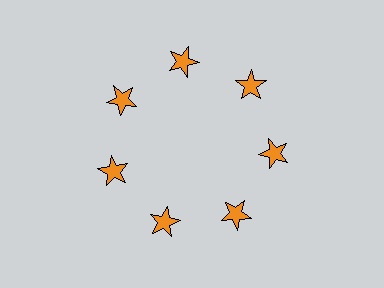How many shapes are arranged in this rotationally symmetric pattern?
There are 7 shapes, arranged in 7 groups of 1.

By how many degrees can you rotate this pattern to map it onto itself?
The pattern maps onto itself every 51 degrees of rotation.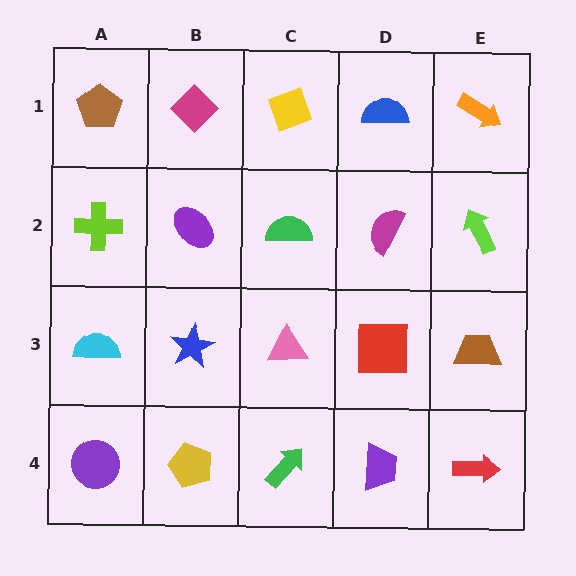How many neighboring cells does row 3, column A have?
3.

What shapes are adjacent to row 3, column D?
A magenta semicircle (row 2, column D), a purple trapezoid (row 4, column D), a pink triangle (row 3, column C), a brown trapezoid (row 3, column E).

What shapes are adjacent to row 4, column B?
A blue star (row 3, column B), a purple circle (row 4, column A), a green arrow (row 4, column C).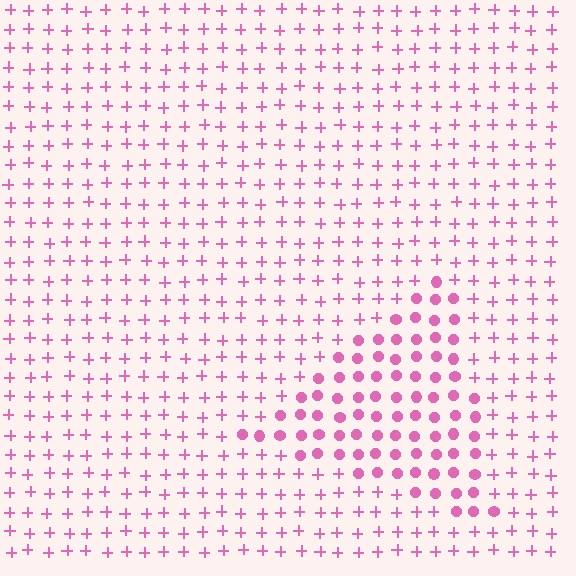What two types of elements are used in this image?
The image uses circles inside the triangle region and plus signs outside it.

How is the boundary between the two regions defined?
The boundary is defined by a change in element shape: circles inside vs. plus signs outside. All elements share the same color and spacing.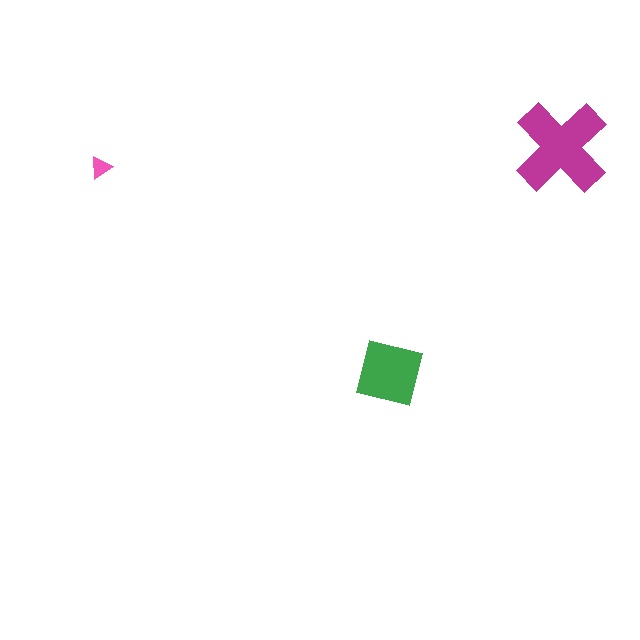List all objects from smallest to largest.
The pink triangle, the green square, the magenta cross.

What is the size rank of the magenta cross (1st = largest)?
1st.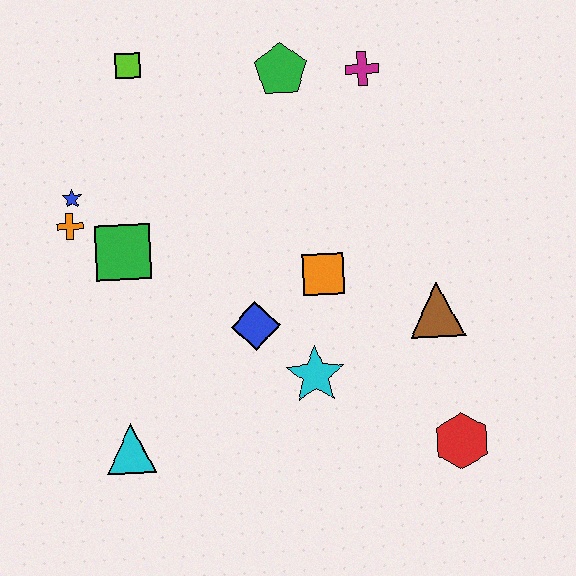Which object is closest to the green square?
The orange cross is closest to the green square.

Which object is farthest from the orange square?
The lime square is farthest from the orange square.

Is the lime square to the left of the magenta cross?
Yes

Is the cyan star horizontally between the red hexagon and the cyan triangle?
Yes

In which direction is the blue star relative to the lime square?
The blue star is below the lime square.